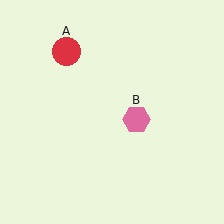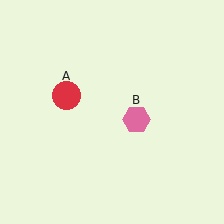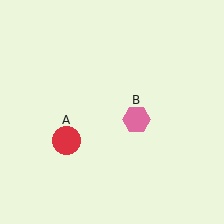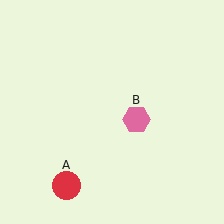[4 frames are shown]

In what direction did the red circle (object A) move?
The red circle (object A) moved down.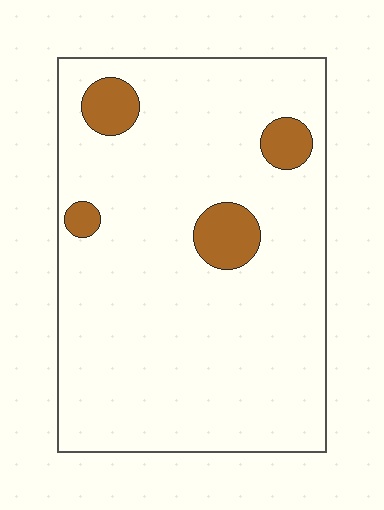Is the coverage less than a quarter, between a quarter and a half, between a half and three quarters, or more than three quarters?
Less than a quarter.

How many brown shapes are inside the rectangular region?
4.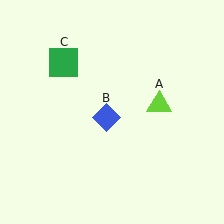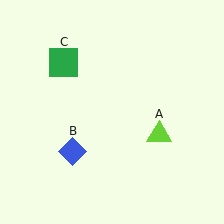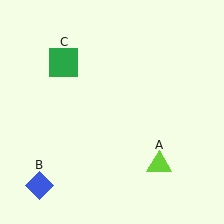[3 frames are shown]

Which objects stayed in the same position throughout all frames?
Green square (object C) remained stationary.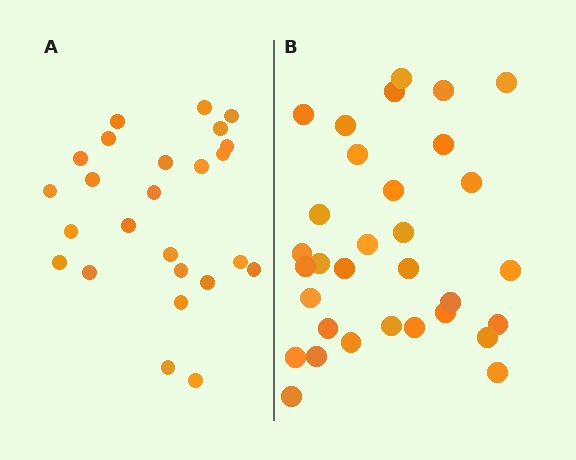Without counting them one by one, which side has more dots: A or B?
Region B (the right region) has more dots.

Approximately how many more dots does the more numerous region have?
Region B has roughly 8 or so more dots than region A.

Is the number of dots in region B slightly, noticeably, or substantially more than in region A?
Region B has noticeably more, but not dramatically so. The ratio is roughly 1.3 to 1.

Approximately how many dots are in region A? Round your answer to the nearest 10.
About 20 dots. (The exact count is 25, which rounds to 20.)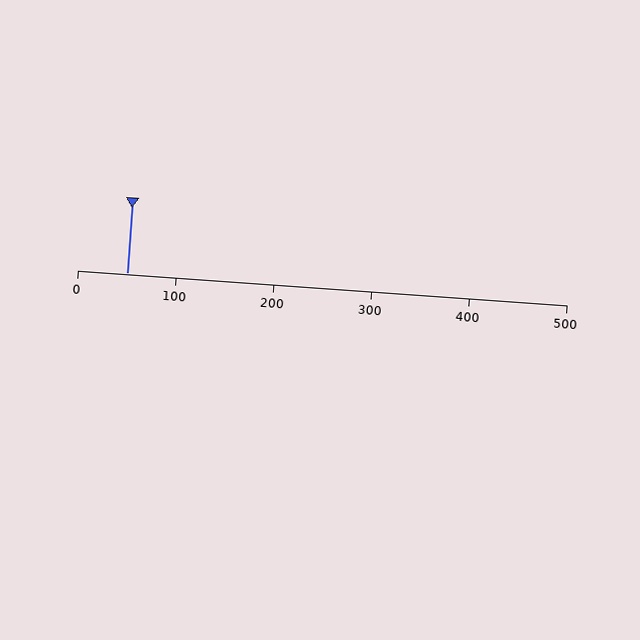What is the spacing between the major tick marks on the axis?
The major ticks are spaced 100 apart.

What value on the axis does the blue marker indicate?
The marker indicates approximately 50.